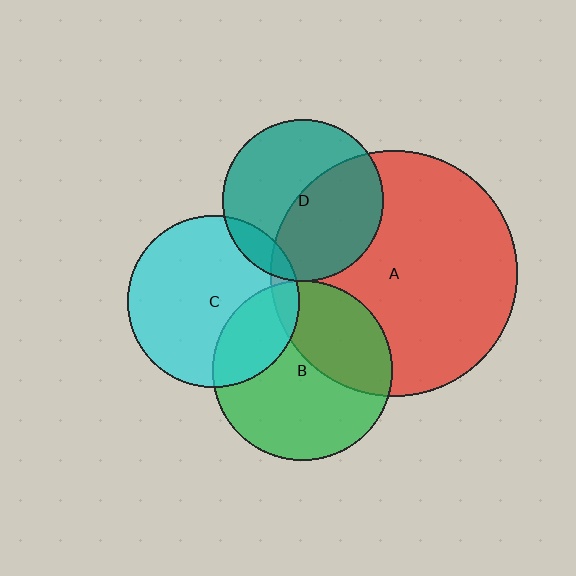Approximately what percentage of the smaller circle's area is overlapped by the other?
Approximately 10%.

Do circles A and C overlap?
Yes.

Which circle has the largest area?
Circle A (red).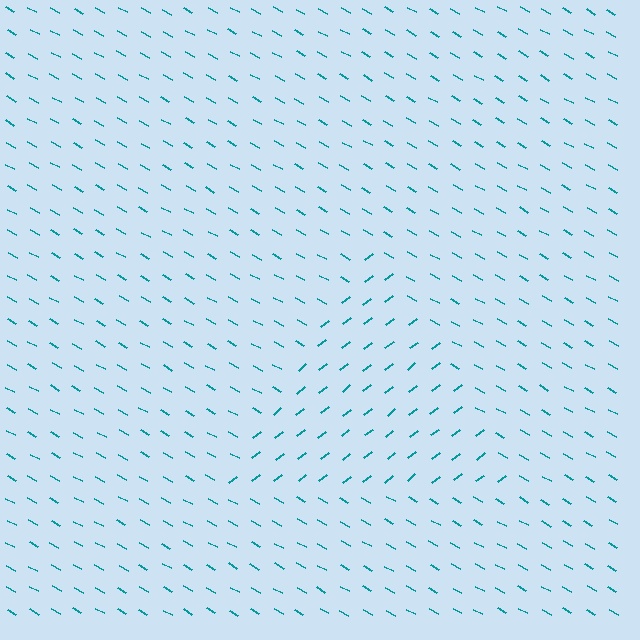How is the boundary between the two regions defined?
The boundary is defined purely by a change in line orientation (approximately 67 degrees difference). All lines are the same color and thickness.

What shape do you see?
I see a triangle.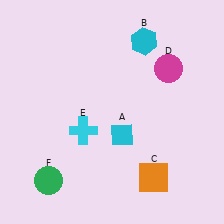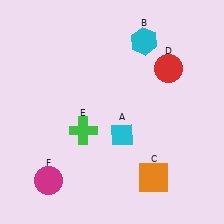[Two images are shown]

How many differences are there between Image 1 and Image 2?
There are 3 differences between the two images.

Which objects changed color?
D changed from magenta to red. E changed from cyan to green. F changed from green to magenta.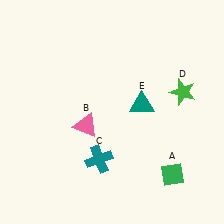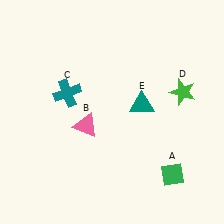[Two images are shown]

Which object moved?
The teal cross (C) moved up.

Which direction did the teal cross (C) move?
The teal cross (C) moved up.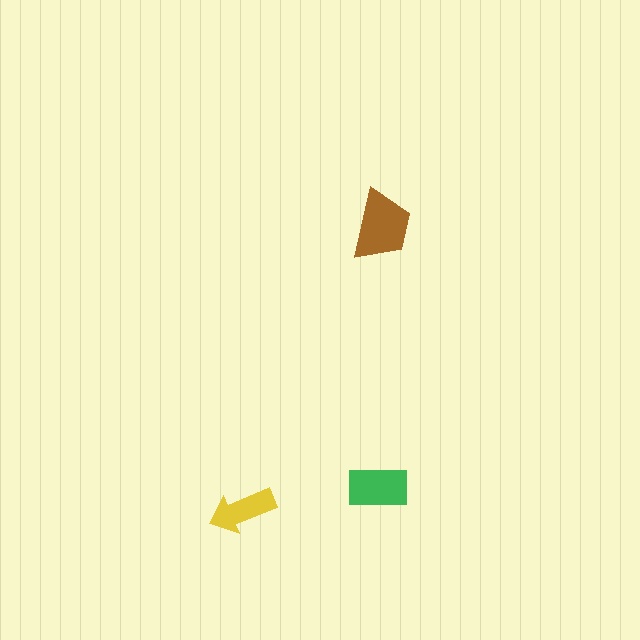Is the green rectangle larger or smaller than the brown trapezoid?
Smaller.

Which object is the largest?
The brown trapezoid.